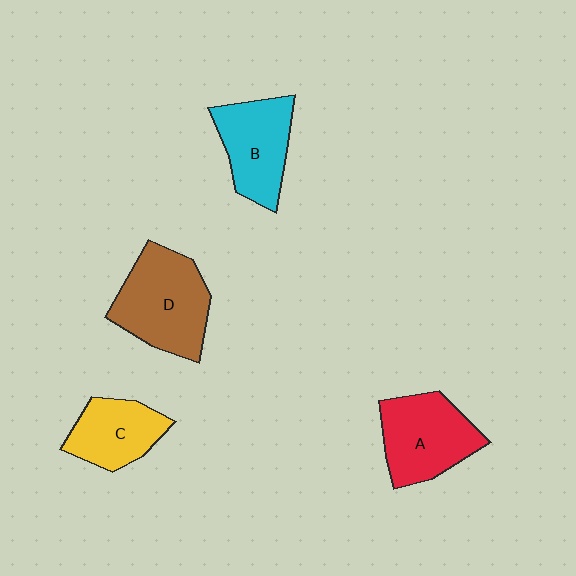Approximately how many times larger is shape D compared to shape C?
Approximately 1.5 times.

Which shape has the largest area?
Shape D (brown).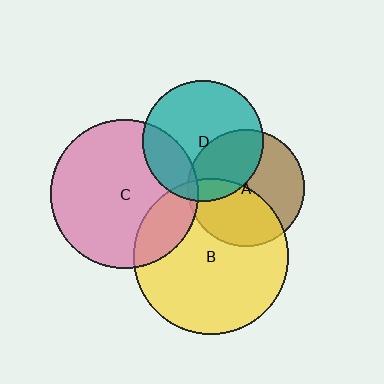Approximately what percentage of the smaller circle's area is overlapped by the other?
Approximately 25%.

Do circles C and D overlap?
Yes.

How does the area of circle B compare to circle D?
Approximately 1.6 times.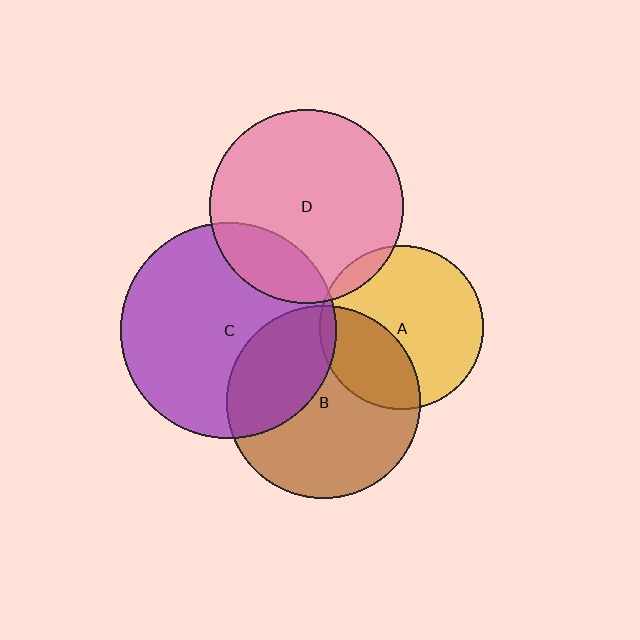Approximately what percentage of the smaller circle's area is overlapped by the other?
Approximately 20%.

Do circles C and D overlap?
Yes.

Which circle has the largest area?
Circle C (purple).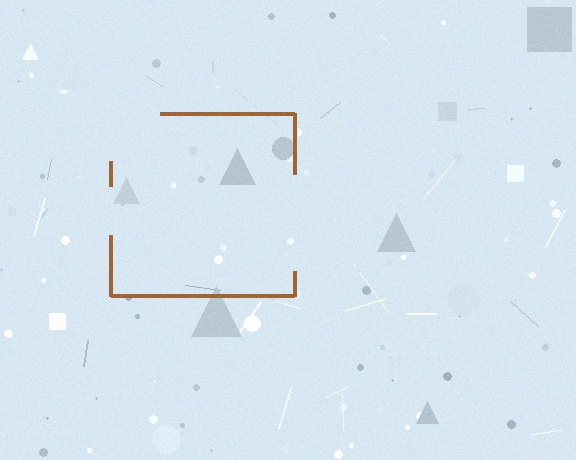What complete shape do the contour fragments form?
The contour fragments form a square.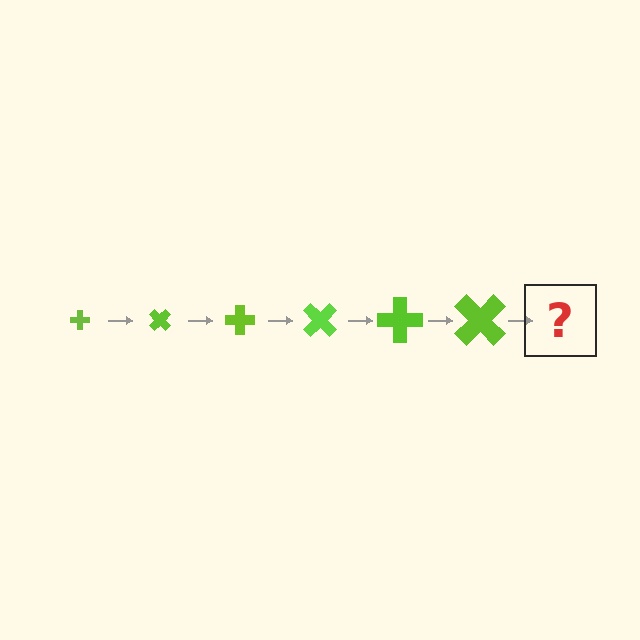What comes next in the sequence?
The next element should be a cross, larger than the previous one and rotated 270 degrees from the start.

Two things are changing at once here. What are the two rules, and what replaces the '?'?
The two rules are that the cross grows larger each step and it rotates 45 degrees each step. The '?' should be a cross, larger than the previous one and rotated 270 degrees from the start.